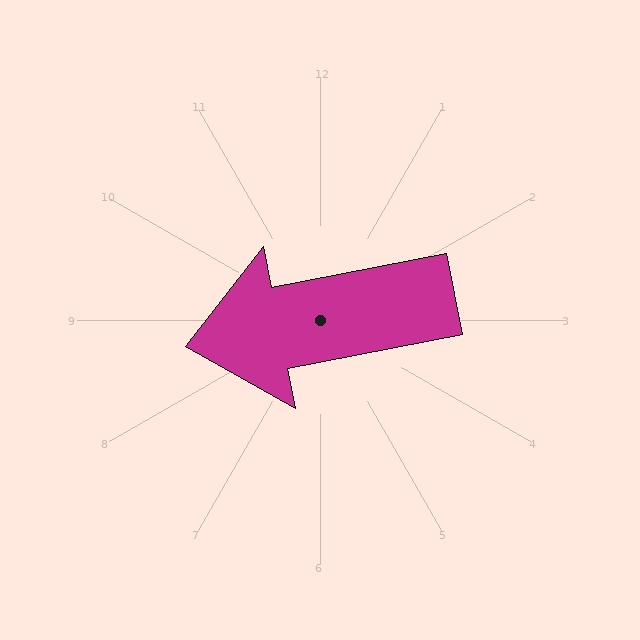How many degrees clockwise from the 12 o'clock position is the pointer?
Approximately 259 degrees.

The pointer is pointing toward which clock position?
Roughly 9 o'clock.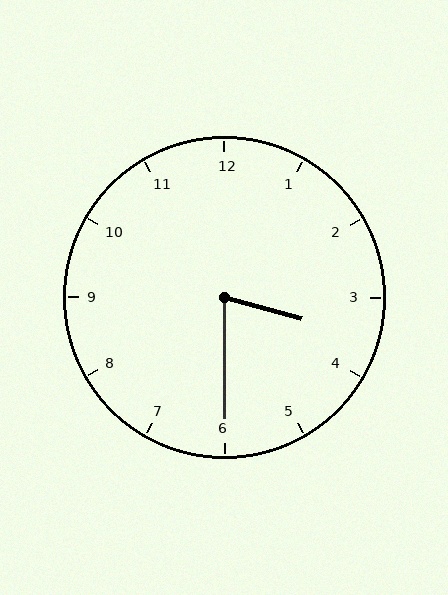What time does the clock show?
3:30.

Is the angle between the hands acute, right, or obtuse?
It is acute.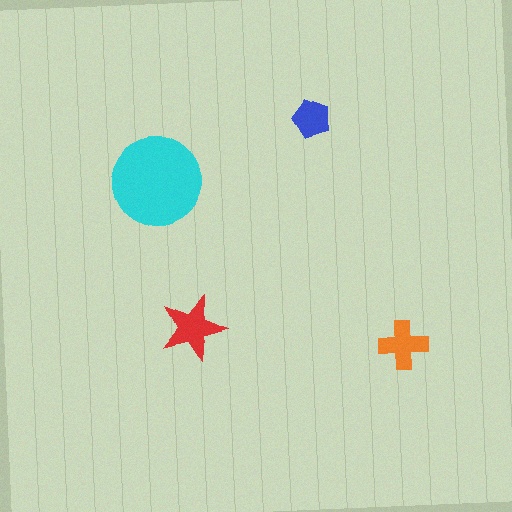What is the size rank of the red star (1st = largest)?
2nd.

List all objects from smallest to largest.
The blue pentagon, the orange cross, the red star, the cyan circle.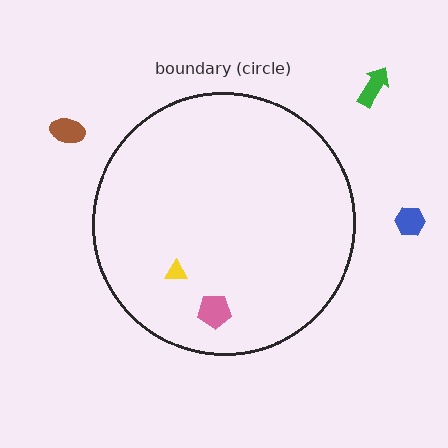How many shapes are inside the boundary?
2 inside, 3 outside.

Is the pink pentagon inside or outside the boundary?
Inside.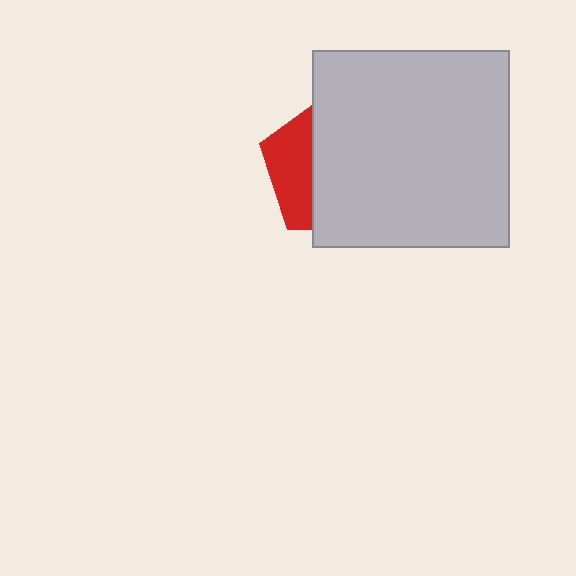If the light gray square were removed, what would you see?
You would see the complete red pentagon.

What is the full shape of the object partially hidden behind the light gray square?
The partially hidden object is a red pentagon.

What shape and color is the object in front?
The object in front is a light gray square.